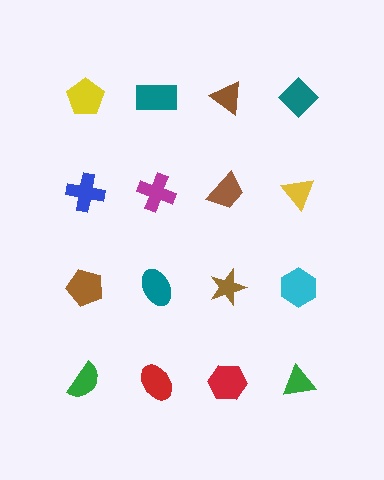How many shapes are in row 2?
4 shapes.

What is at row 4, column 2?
A red ellipse.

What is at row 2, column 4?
A yellow triangle.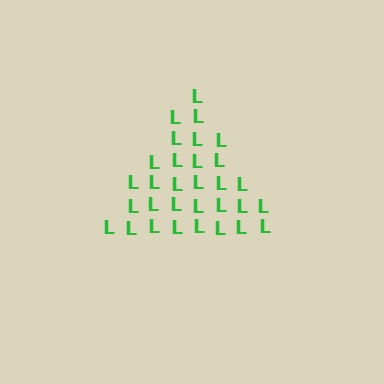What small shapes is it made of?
It is made of small letter L's.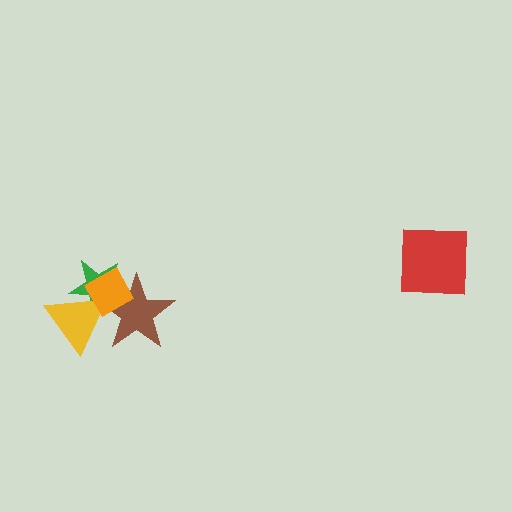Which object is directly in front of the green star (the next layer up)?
The yellow triangle is directly in front of the green star.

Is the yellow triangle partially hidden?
Yes, it is partially covered by another shape.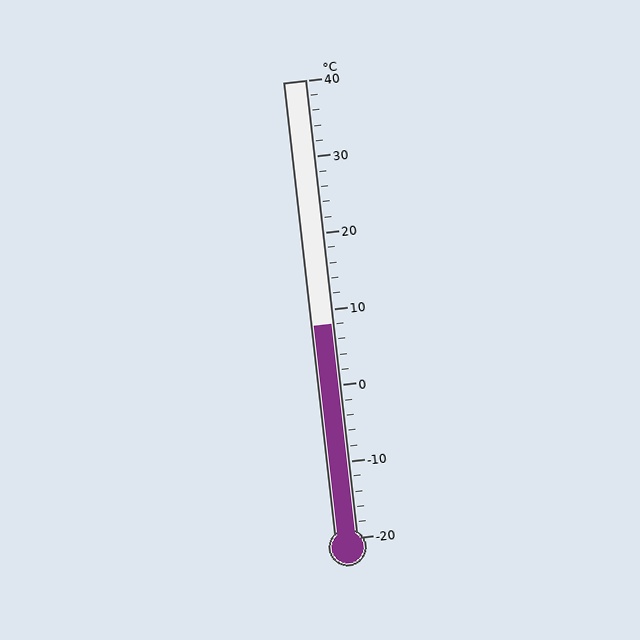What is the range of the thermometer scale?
The thermometer scale ranges from -20°C to 40°C.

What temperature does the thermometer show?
The thermometer shows approximately 8°C.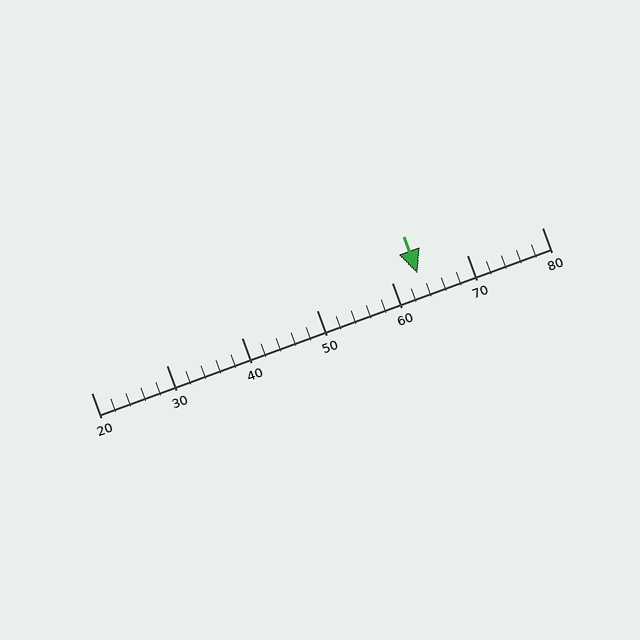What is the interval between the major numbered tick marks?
The major tick marks are spaced 10 units apart.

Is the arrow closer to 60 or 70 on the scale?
The arrow is closer to 60.